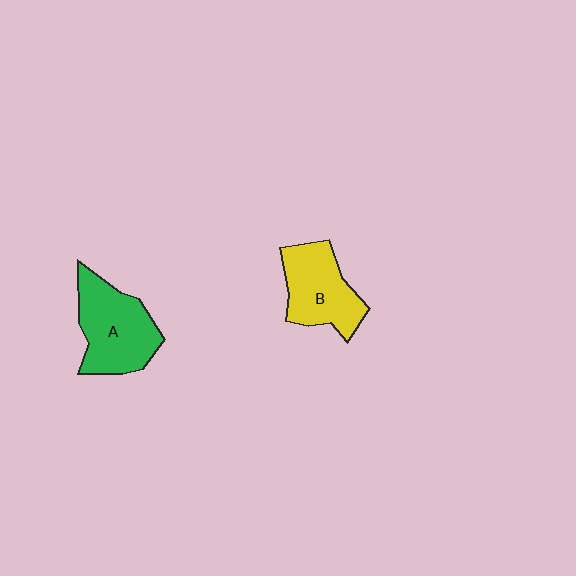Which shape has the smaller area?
Shape B (yellow).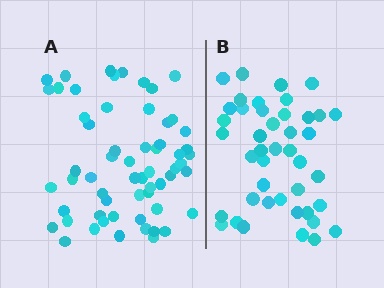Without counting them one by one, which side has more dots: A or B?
Region A (the left region) has more dots.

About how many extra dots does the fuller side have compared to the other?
Region A has approximately 15 more dots than region B.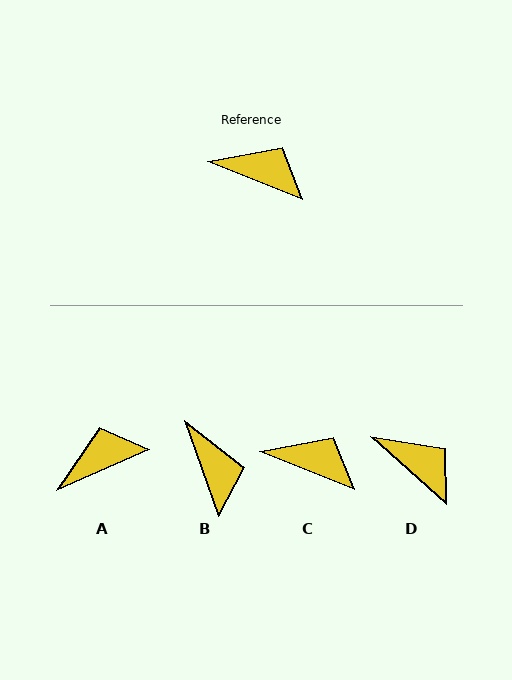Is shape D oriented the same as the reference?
No, it is off by about 20 degrees.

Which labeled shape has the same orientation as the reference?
C.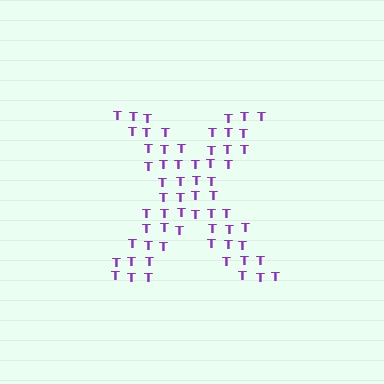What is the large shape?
The large shape is the letter X.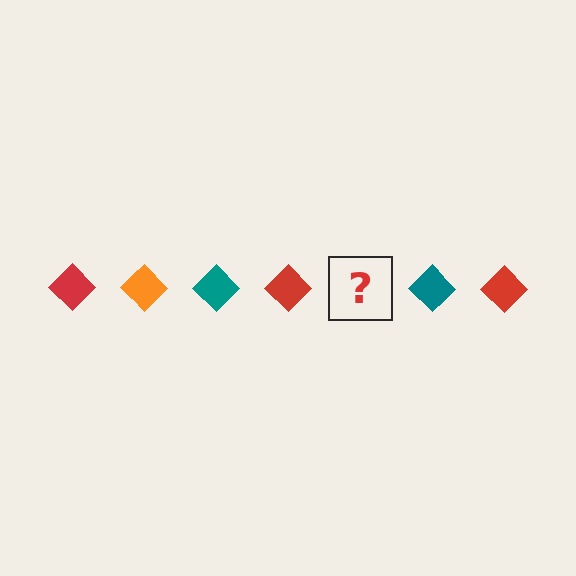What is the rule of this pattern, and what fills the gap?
The rule is that the pattern cycles through red, orange, teal diamonds. The gap should be filled with an orange diamond.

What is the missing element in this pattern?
The missing element is an orange diamond.